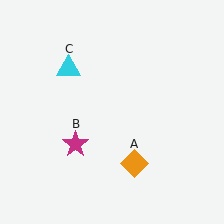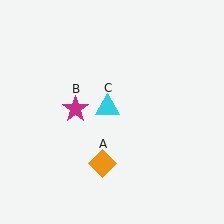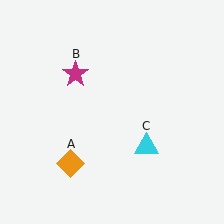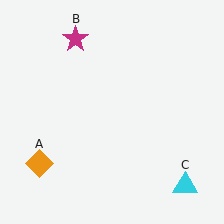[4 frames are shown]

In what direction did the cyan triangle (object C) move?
The cyan triangle (object C) moved down and to the right.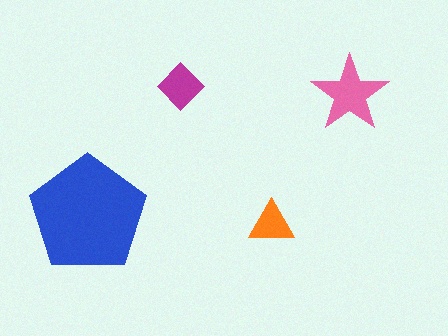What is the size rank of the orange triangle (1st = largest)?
4th.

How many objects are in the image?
There are 4 objects in the image.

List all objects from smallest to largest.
The orange triangle, the magenta diamond, the pink star, the blue pentagon.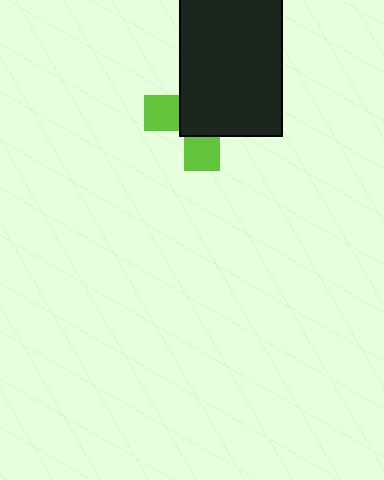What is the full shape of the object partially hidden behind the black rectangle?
The partially hidden object is a lime cross.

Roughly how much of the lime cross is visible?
A small part of it is visible (roughly 36%).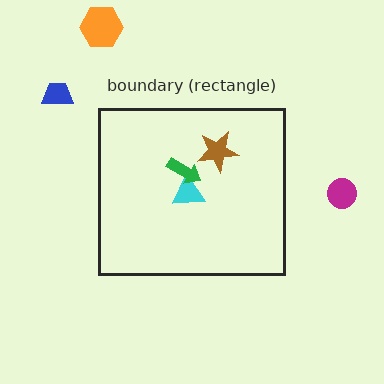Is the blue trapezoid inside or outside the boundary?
Outside.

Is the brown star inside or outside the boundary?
Inside.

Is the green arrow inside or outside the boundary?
Inside.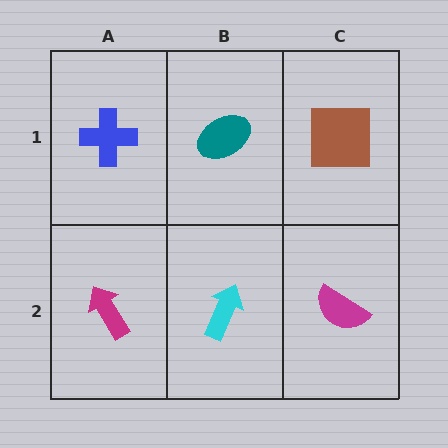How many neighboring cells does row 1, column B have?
3.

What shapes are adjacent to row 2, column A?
A blue cross (row 1, column A), a cyan arrow (row 2, column B).